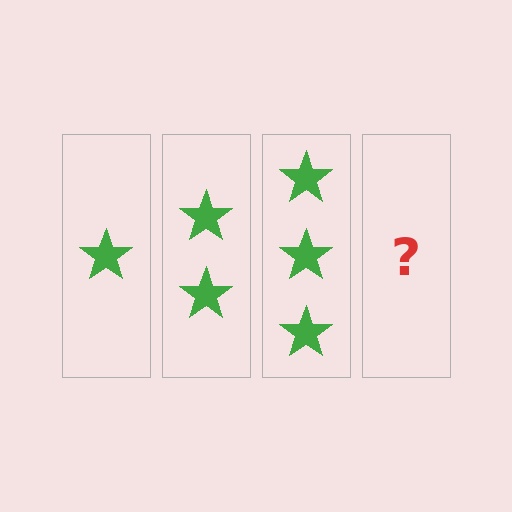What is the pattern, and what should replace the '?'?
The pattern is that each step adds one more star. The '?' should be 4 stars.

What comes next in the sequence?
The next element should be 4 stars.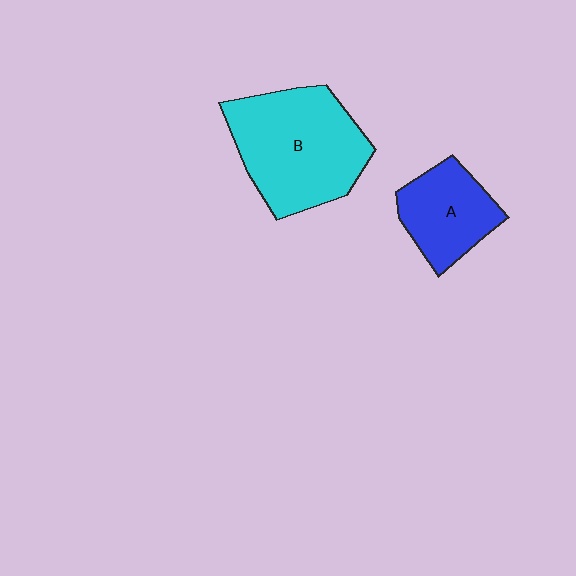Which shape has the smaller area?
Shape A (blue).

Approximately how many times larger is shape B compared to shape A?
Approximately 1.8 times.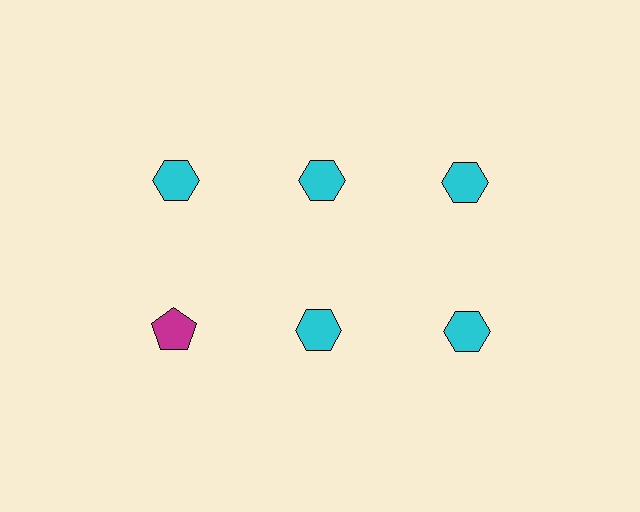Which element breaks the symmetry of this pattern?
The magenta pentagon in the second row, leftmost column breaks the symmetry. All other shapes are cyan hexagons.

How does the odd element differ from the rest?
It differs in both color (magenta instead of cyan) and shape (pentagon instead of hexagon).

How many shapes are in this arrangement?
There are 6 shapes arranged in a grid pattern.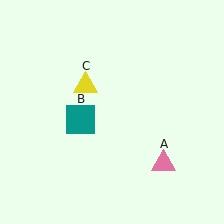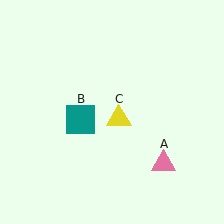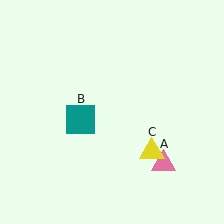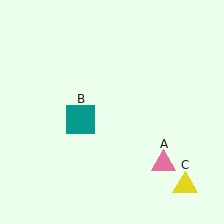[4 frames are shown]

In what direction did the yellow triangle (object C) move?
The yellow triangle (object C) moved down and to the right.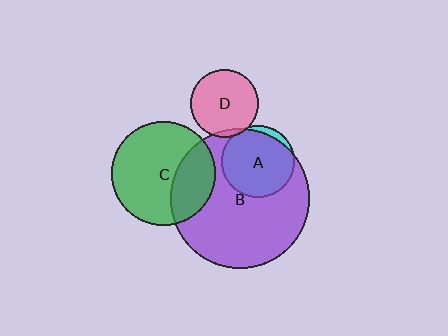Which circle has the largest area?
Circle B (purple).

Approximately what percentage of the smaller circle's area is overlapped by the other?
Approximately 5%.